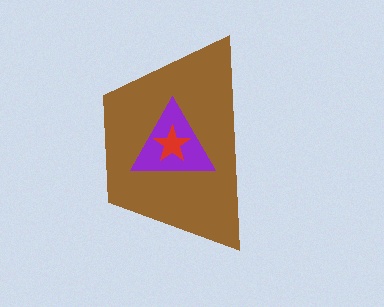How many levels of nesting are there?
3.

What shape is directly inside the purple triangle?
The red star.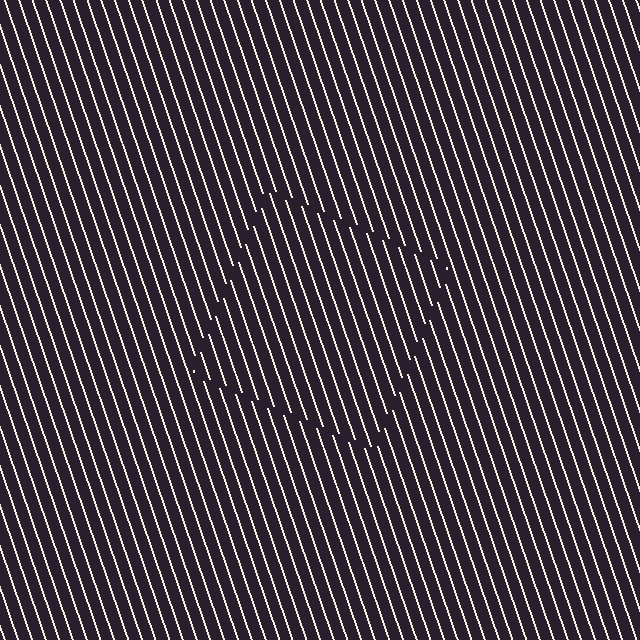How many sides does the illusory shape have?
4 sides — the line-ends trace a square.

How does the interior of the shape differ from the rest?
The interior of the shape contains the same grating, shifted by half a period — the contour is defined by the phase discontinuity where line-ends from the inner and outer gratings abut.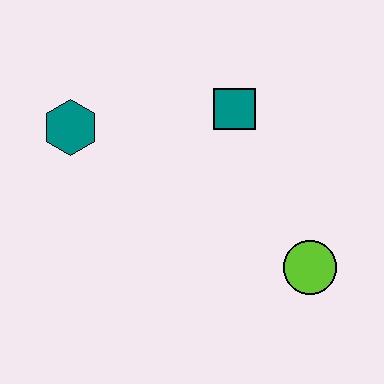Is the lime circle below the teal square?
Yes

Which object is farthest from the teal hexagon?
The lime circle is farthest from the teal hexagon.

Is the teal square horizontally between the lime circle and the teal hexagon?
Yes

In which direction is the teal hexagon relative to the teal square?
The teal hexagon is to the left of the teal square.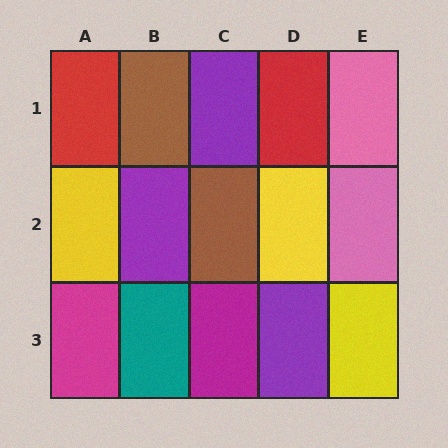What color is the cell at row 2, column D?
Yellow.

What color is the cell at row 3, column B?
Teal.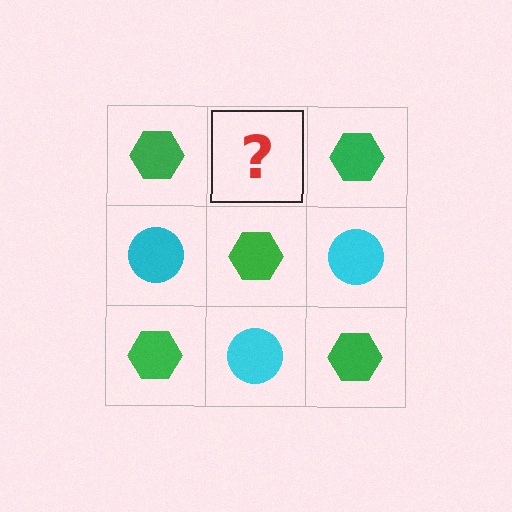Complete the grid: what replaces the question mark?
The question mark should be replaced with a cyan circle.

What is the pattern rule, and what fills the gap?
The rule is that it alternates green hexagon and cyan circle in a checkerboard pattern. The gap should be filled with a cyan circle.